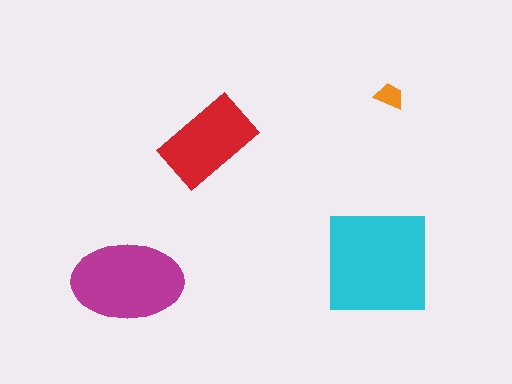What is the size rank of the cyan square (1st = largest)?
1st.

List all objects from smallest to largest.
The orange trapezoid, the red rectangle, the magenta ellipse, the cyan square.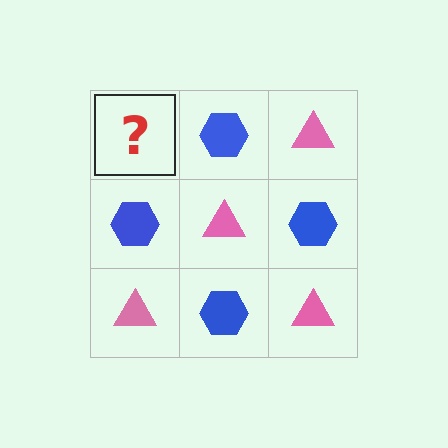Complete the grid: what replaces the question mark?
The question mark should be replaced with a pink triangle.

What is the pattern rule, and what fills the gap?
The rule is that it alternates pink triangle and blue hexagon in a checkerboard pattern. The gap should be filled with a pink triangle.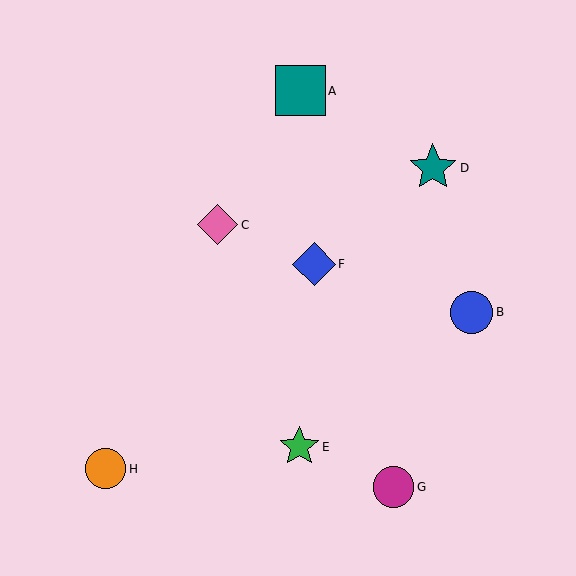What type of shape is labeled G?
Shape G is a magenta circle.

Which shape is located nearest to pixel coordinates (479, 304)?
The blue circle (labeled B) at (472, 312) is nearest to that location.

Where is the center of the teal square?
The center of the teal square is at (301, 91).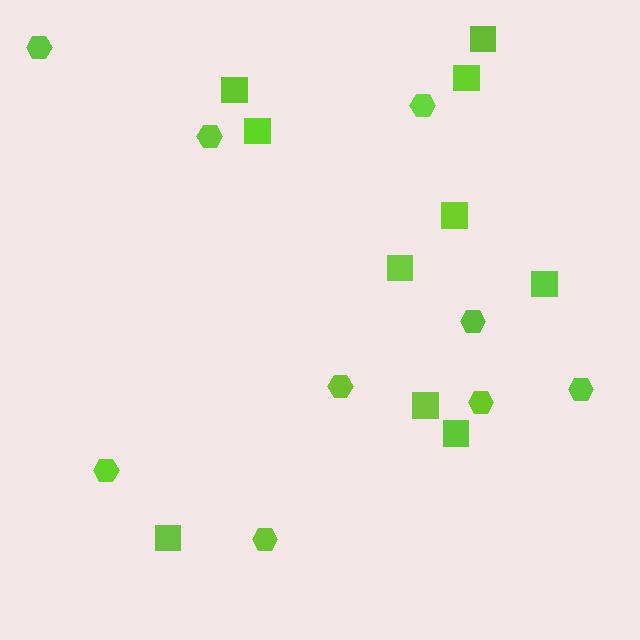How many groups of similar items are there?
There are 2 groups: one group of hexagons (9) and one group of squares (10).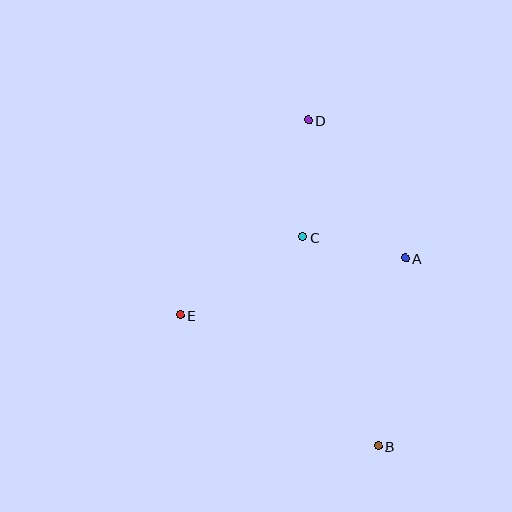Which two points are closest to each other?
Points A and C are closest to each other.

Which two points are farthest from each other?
Points B and D are farthest from each other.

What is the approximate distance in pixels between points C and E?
The distance between C and E is approximately 145 pixels.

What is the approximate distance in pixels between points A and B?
The distance between A and B is approximately 190 pixels.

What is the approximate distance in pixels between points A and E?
The distance between A and E is approximately 232 pixels.